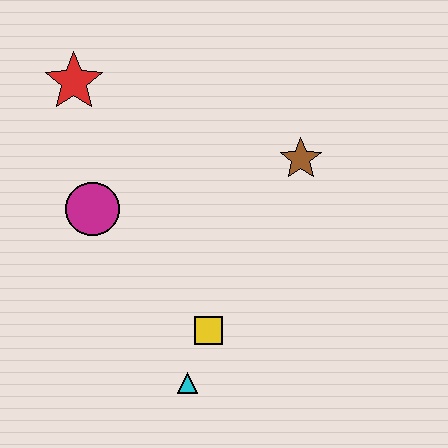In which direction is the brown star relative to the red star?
The brown star is to the right of the red star.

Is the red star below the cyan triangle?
No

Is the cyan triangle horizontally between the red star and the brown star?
Yes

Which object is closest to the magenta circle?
The red star is closest to the magenta circle.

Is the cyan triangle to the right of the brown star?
No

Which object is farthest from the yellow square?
The red star is farthest from the yellow square.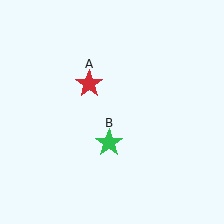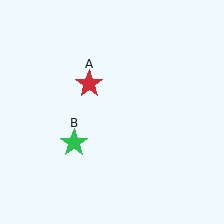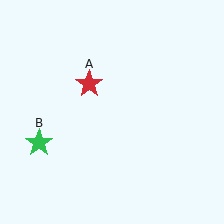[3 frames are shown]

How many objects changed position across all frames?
1 object changed position: green star (object B).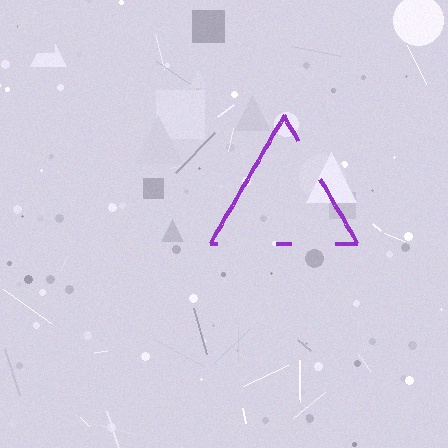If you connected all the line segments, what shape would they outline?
They would outline a triangle.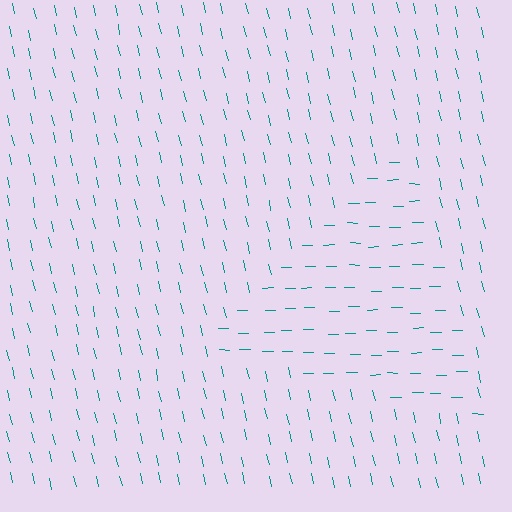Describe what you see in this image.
The image is filled with small teal line segments. A triangle region in the image has lines oriented differently from the surrounding lines, creating a visible texture boundary.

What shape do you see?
I see a triangle.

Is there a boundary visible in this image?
Yes, there is a texture boundary formed by a change in line orientation.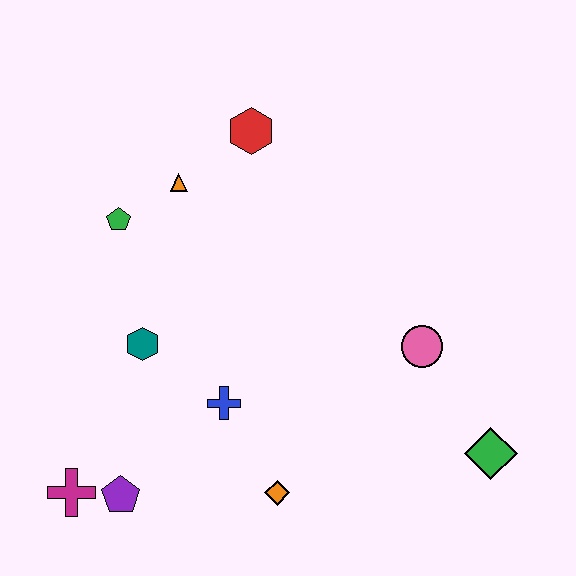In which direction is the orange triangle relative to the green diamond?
The orange triangle is to the left of the green diamond.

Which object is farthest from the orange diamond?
The red hexagon is farthest from the orange diamond.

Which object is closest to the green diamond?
The pink circle is closest to the green diamond.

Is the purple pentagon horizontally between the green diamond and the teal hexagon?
No